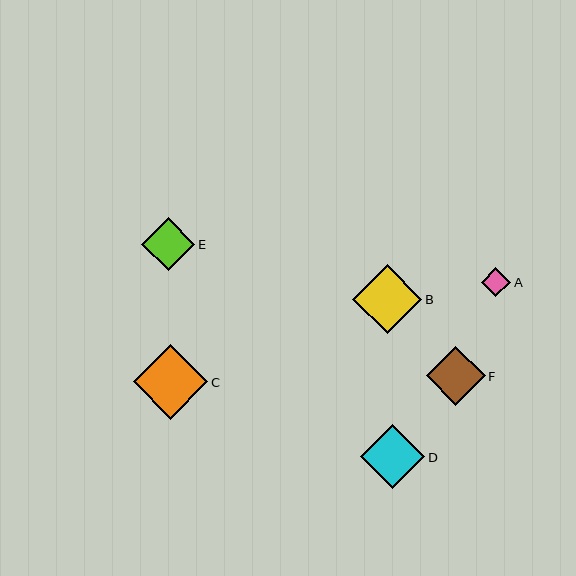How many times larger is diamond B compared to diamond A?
Diamond B is approximately 2.3 times the size of diamond A.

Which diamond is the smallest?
Diamond A is the smallest with a size of approximately 29 pixels.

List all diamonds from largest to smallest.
From largest to smallest: C, B, D, F, E, A.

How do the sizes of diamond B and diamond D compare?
Diamond B and diamond D are approximately the same size.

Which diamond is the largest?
Diamond C is the largest with a size of approximately 75 pixels.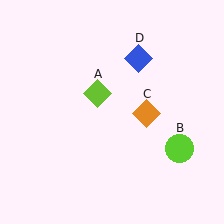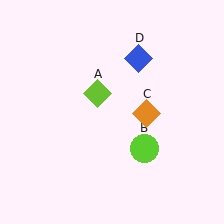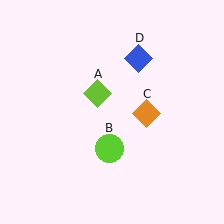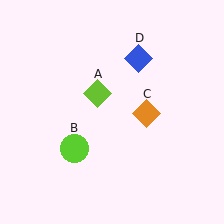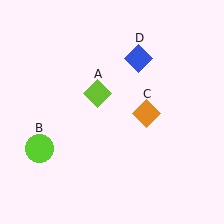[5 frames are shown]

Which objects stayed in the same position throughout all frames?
Lime diamond (object A) and orange diamond (object C) and blue diamond (object D) remained stationary.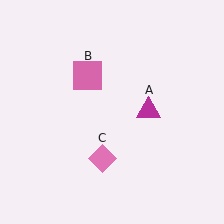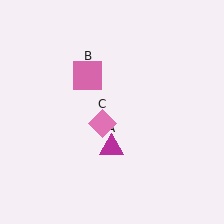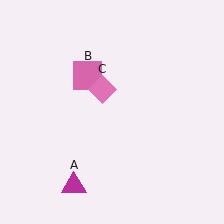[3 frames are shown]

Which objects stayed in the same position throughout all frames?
Pink square (object B) remained stationary.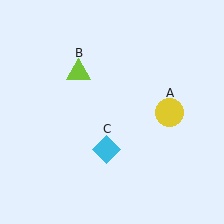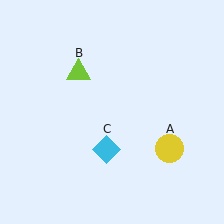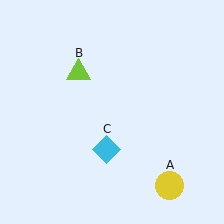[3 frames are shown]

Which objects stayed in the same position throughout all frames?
Lime triangle (object B) and cyan diamond (object C) remained stationary.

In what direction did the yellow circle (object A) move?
The yellow circle (object A) moved down.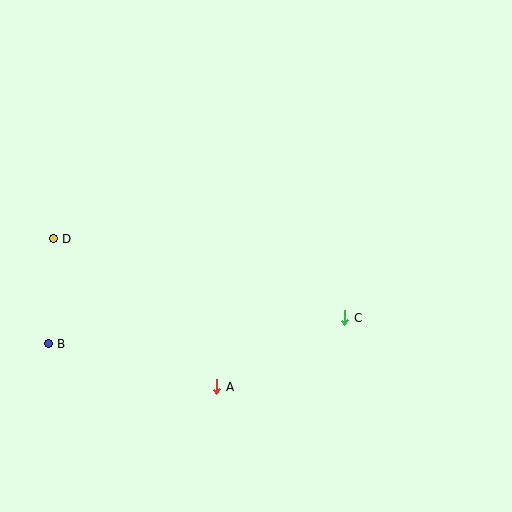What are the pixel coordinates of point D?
Point D is at (53, 239).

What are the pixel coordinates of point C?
Point C is at (345, 318).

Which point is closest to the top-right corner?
Point C is closest to the top-right corner.